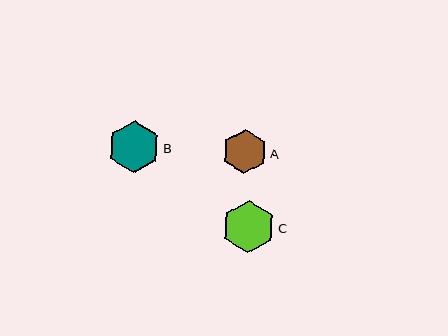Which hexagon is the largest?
Hexagon C is the largest with a size of approximately 53 pixels.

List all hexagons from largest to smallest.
From largest to smallest: C, B, A.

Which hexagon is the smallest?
Hexagon A is the smallest with a size of approximately 44 pixels.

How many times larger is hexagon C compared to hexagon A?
Hexagon C is approximately 1.2 times the size of hexagon A.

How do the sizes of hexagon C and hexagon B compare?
Hexagon C and hexagon B are approximately the same size.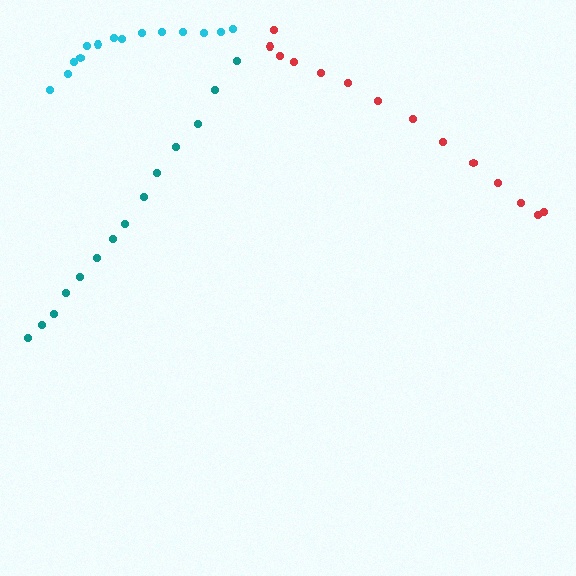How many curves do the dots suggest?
There are 3 distinct paths.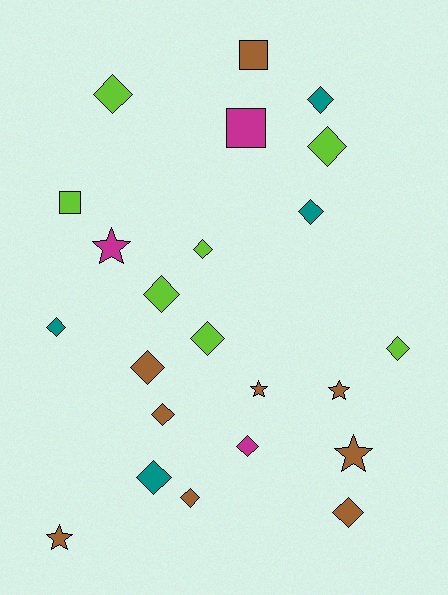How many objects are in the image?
There are 23 objects.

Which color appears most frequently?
Brown, with 9 objects.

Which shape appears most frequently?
Diamond, with 15 objects.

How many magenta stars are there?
There is 1 magenta star.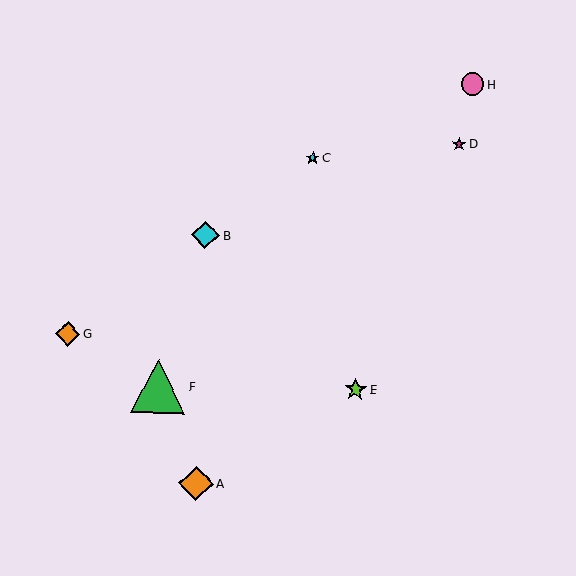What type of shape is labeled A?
Shape A is an orange diamond.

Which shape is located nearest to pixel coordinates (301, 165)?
The cyan star (labeled C) at (313, 158) is nearest to that location.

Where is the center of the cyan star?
The center of the cyan star is at (313, 158).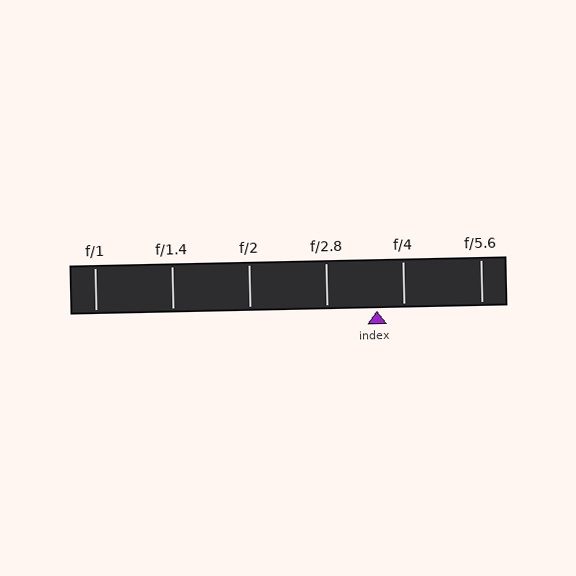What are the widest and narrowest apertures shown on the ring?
The widest aperture shown is f/1 and the narrowest is f/5.6.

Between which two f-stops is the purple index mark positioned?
The index mark is between f/2.8 and f/4.